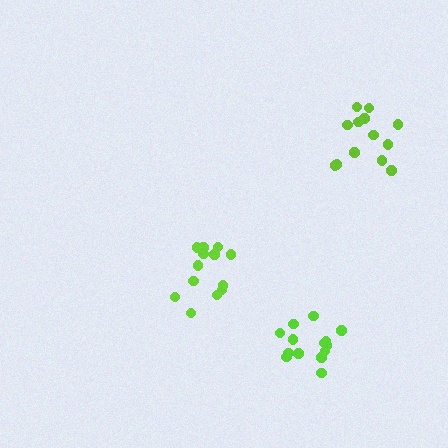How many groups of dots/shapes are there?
There are 3 groups.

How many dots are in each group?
Group 1: 14 dots, Group 2: 13 dots, Group 3: 13 dots (40 total).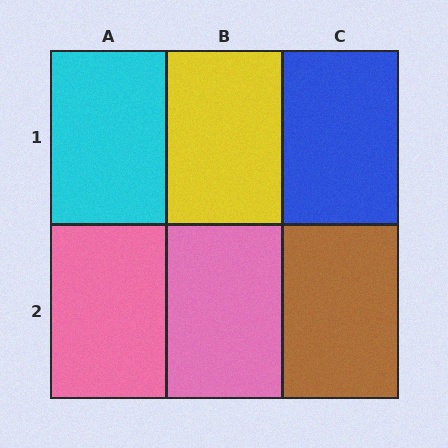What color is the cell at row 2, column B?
Pink.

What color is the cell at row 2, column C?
Brown.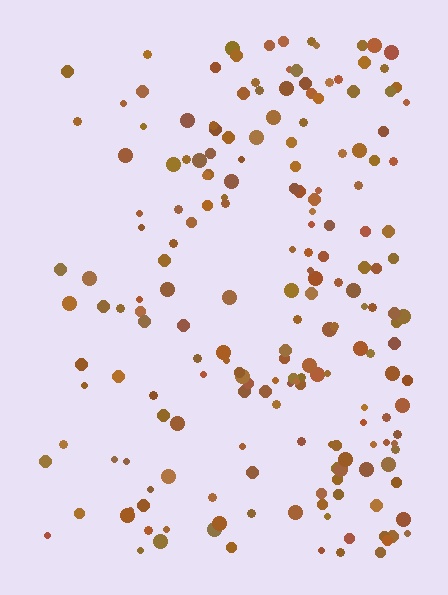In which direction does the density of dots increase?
From left to right, with the right side densest.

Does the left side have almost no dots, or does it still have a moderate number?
Still a moderate number, just noticeably fewer than the right.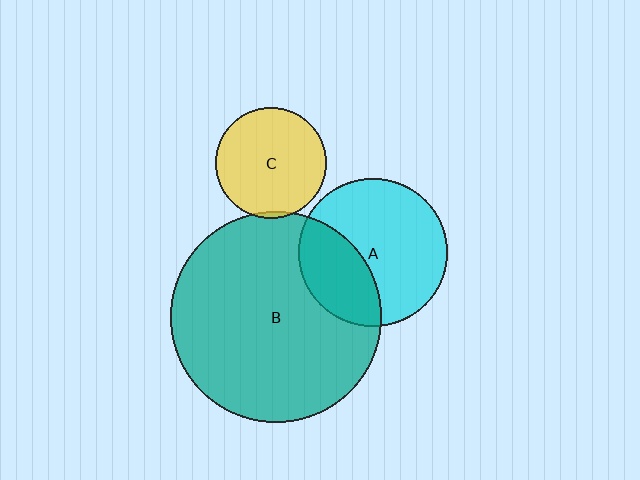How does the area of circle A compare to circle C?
Approximately 1.8 times.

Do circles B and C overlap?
Yes.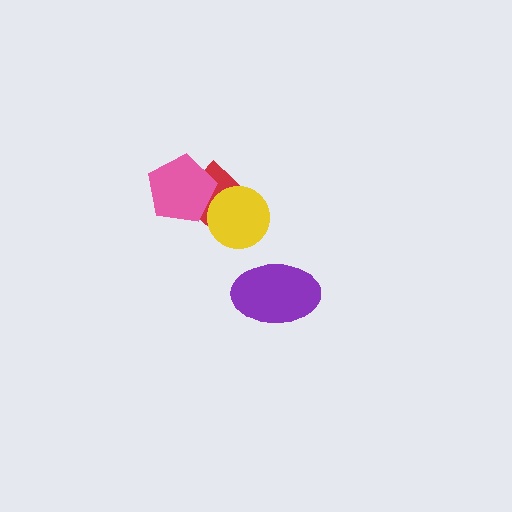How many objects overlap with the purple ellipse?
0 objects overlap with the purple ellipse.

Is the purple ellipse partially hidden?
No, no other shape covers it.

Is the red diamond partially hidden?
Yes, it is partially covered by another shape.